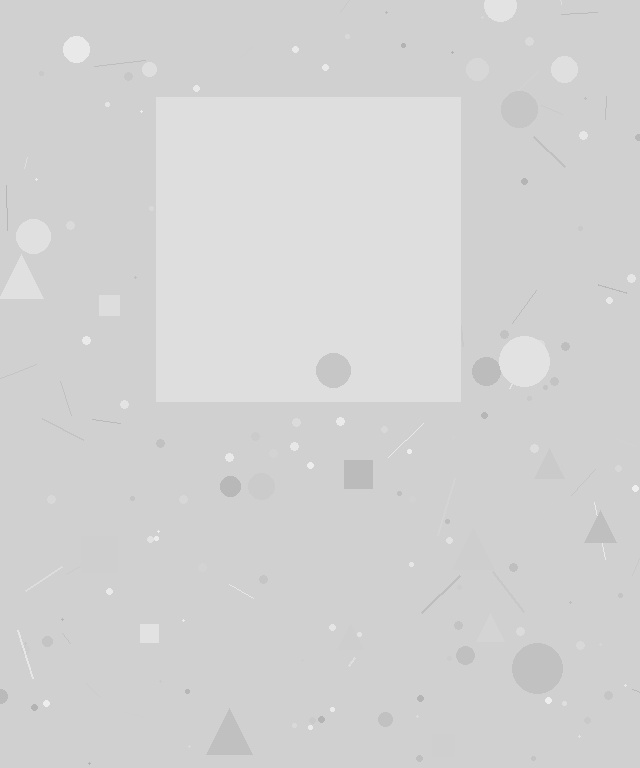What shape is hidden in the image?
A square is hidden in the image.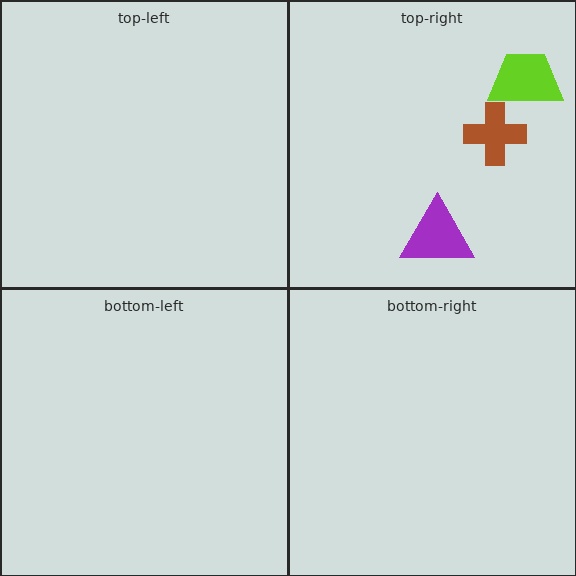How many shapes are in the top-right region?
3.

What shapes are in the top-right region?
The brown cross, the lime trapezoid, the purple triangle.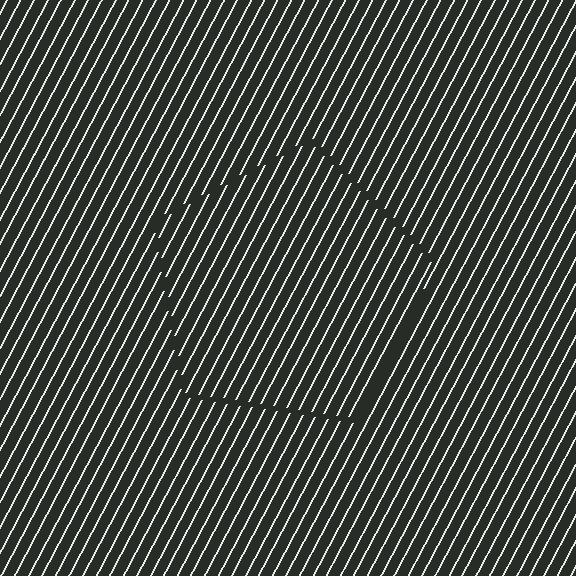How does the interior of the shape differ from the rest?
The interior of the shape contains the same grating, shifted by half a period — the contour is defined by the phase discontinuity where line-ends from the inner and outer gratings abut.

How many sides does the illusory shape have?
5 sides — the line-ends trace a pentagon.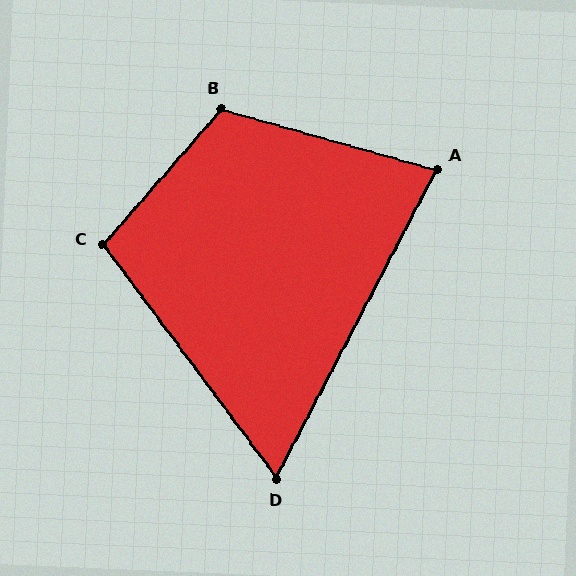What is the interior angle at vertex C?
Approximately 102 degrees (obtuse).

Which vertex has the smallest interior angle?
D, at approximately 64 degrees.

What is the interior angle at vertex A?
Approximately 78 degrees (acute).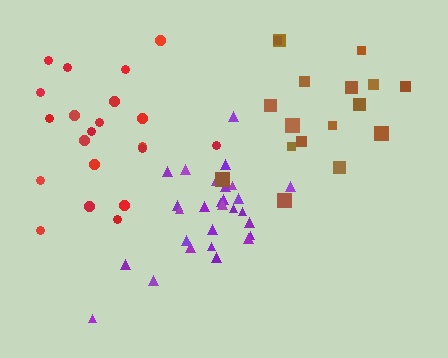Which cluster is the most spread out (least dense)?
Brown.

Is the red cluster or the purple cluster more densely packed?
Purple.